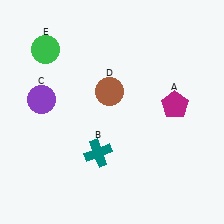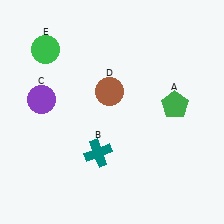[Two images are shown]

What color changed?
The pentagon (A) changed from magenta in Image 1 to green in Image 2.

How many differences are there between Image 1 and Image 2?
There is 1 difference between the two images.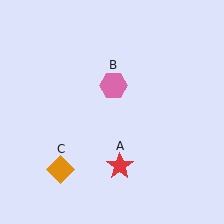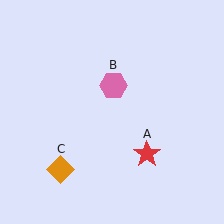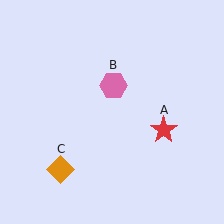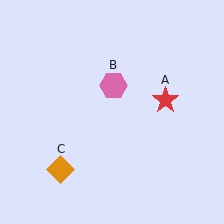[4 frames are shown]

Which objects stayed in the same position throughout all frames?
Pink hexagon (object B) and orange diamond (object C) remained stationary.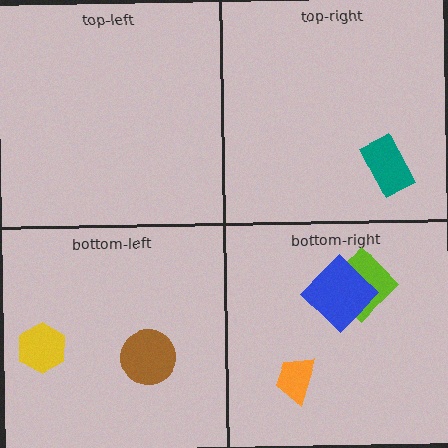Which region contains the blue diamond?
The bottom-right region.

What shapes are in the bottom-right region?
The lime diamond, the blue diamond, the orange trapezoid.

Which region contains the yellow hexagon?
The bottom-left region.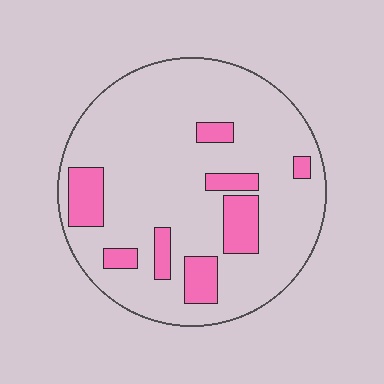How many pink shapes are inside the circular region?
8.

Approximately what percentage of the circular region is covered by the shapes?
Approximately 15%.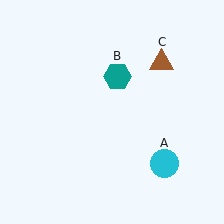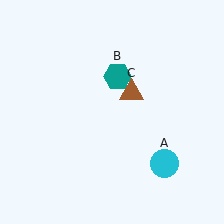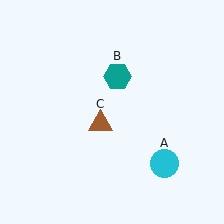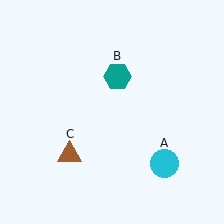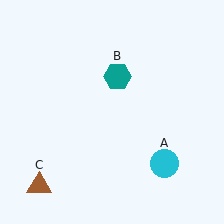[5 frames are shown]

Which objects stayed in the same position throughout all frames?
Cyan circle (object A) and teal hexagon (object B) remained stationary.